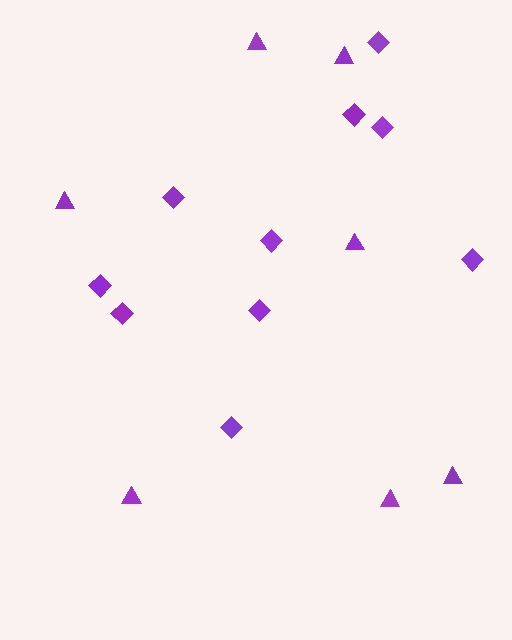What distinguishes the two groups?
There are 2 groups: one group of diamonds (10) and one group of triangles (7).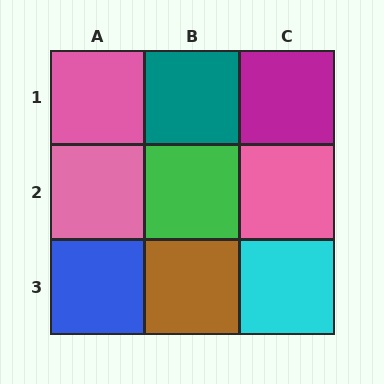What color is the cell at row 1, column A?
Pink.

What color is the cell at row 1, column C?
Magenta.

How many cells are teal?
1 cell is teal.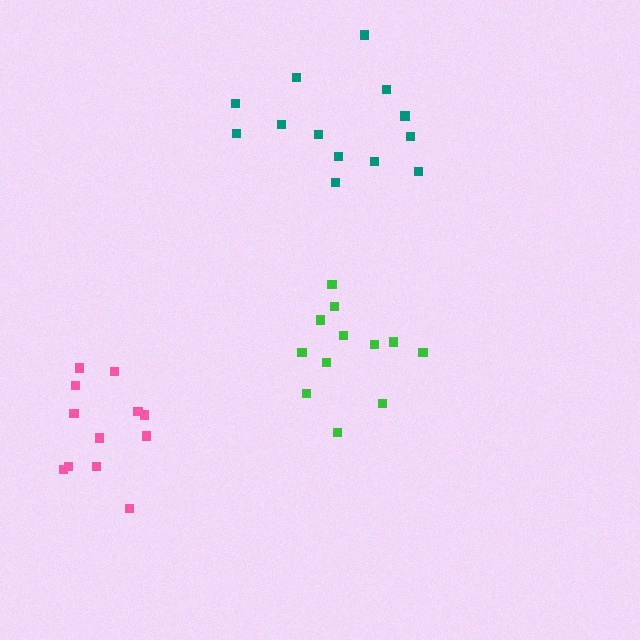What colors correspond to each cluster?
The clusters are colored: teal, pink, green.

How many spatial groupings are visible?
There are 3 spatial groupings.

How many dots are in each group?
Group 1: 13 dots, Group 2: 12 dots, Group 3: 12 dots (37 total).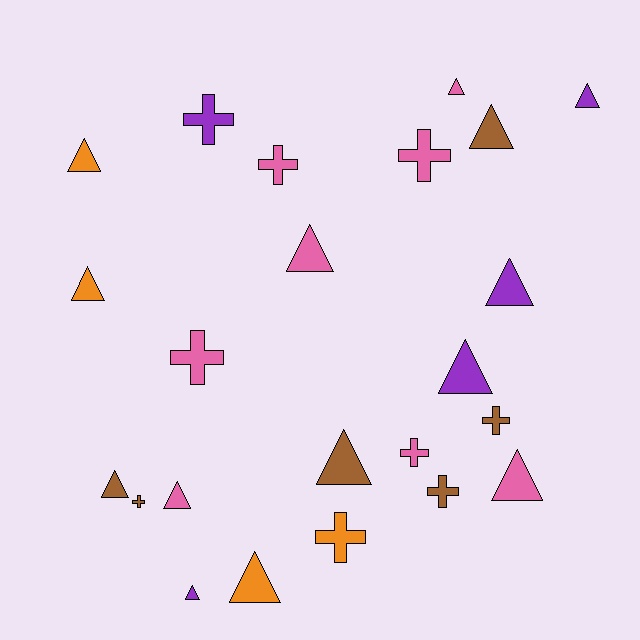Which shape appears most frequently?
Triangle, with 14 objects.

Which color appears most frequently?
Pink, with 8 objects.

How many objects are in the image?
There are 23 objects.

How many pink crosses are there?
There are 4 pink crosses.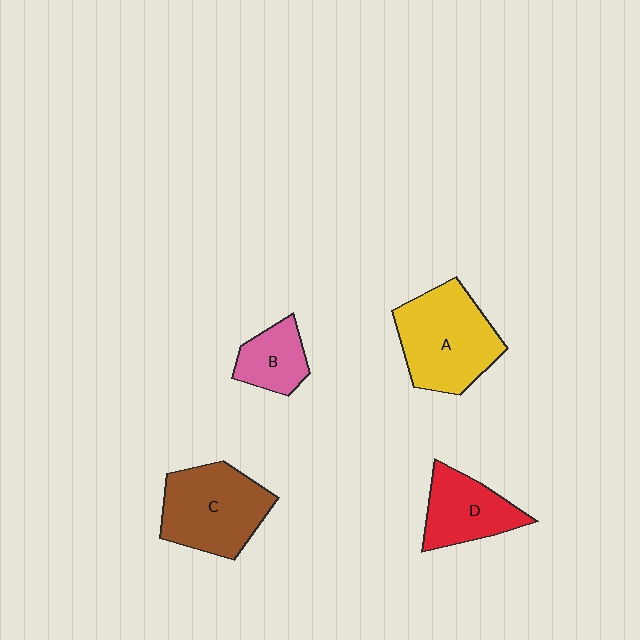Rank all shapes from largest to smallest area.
From largest to smallest: A (yellow), C (brown), D (red), B (pink).